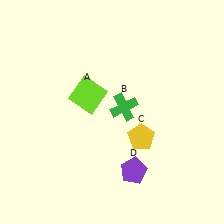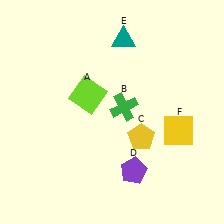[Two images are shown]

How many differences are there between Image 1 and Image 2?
There are 2 differences between the two images.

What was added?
A teal triangle (E), a yellow square (F) were added in Image 2.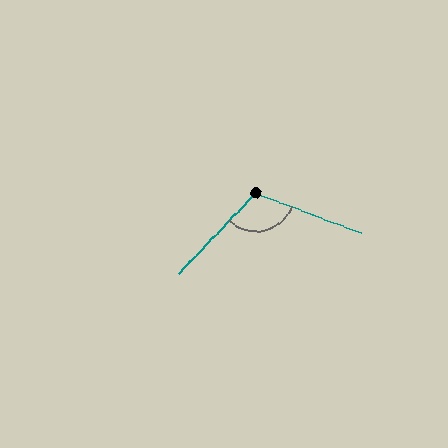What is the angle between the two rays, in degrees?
Approximately 113 degrees.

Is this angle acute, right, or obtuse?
It is obtuse.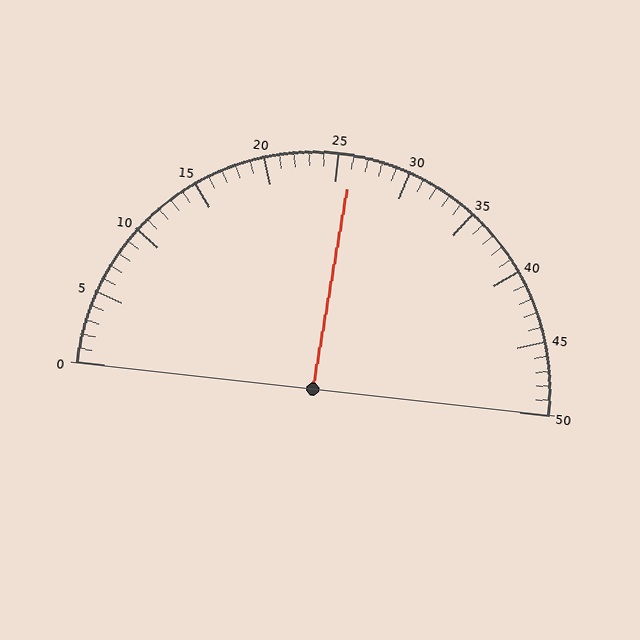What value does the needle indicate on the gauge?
The needle indicates approximately 26.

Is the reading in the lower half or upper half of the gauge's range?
The reading is in the upper half of the range (0 to 50).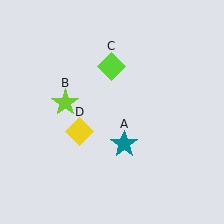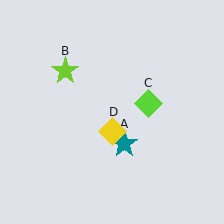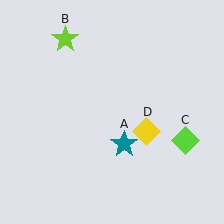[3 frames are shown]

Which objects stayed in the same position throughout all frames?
Teal star (object A) remained stationary.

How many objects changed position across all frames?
3 objects changed position: lime star (object B), lime diamond (object C), yellow diamond (object D).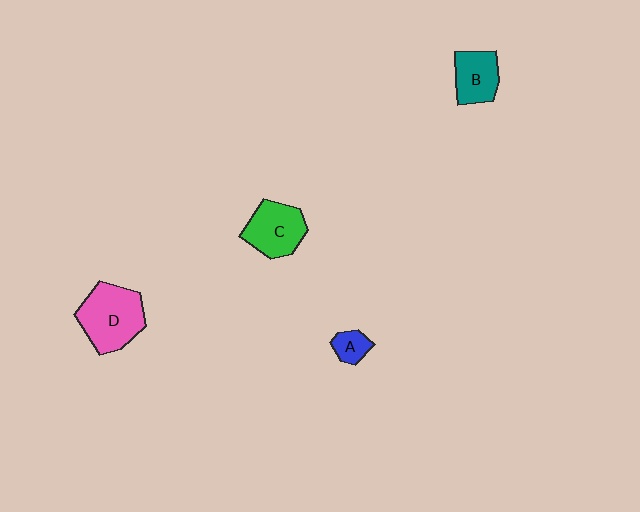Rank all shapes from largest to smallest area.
From largest to smallest: D (pink), C (green), B (teal), A (blue).